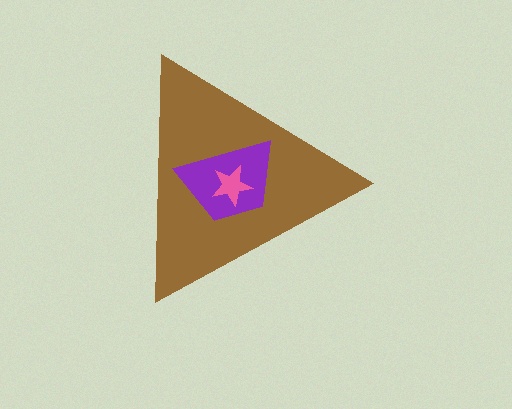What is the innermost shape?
The pink star.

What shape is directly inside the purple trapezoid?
The pink star.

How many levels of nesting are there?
3.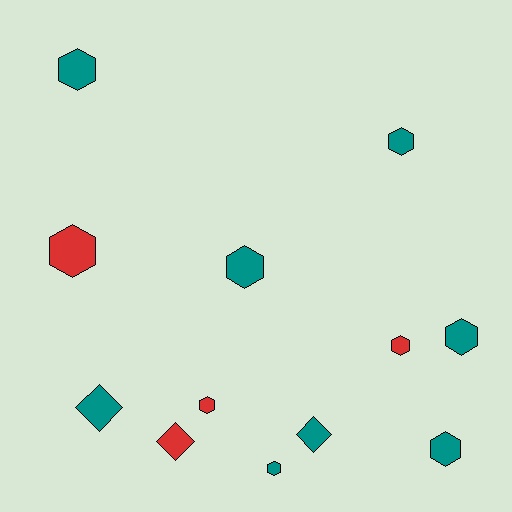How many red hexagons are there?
There are 3 red hexagons.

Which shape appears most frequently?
Hexagon, with 9 objects.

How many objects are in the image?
There are 12 objects.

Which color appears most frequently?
Teal, with 8 objects.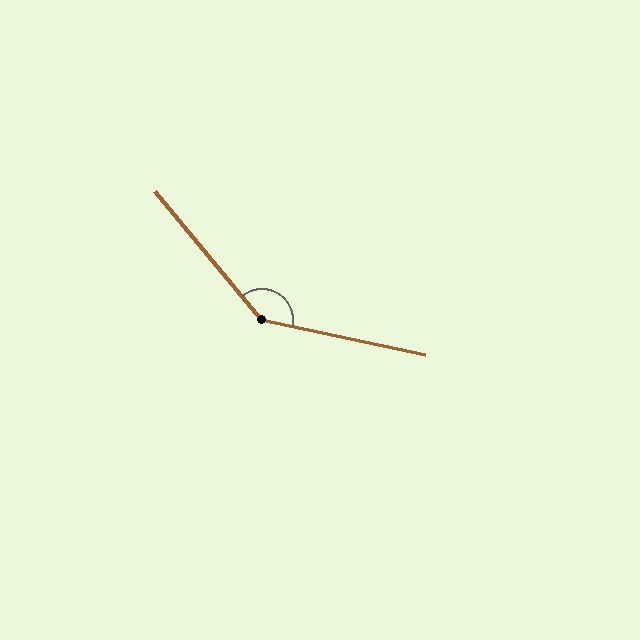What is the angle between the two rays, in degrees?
Approximately 142 degrees.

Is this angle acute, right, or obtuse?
It is obtuse.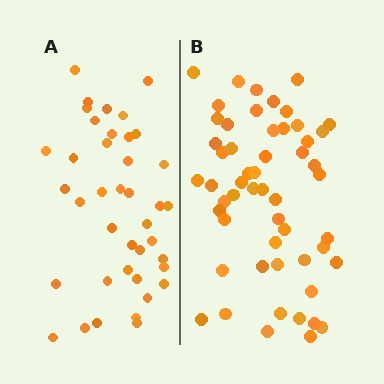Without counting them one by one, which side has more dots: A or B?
Region B (the right region) has more dots.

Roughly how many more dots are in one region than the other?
Region B has approximately 15 more dots than region A.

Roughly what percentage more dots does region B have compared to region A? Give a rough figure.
About 35% more.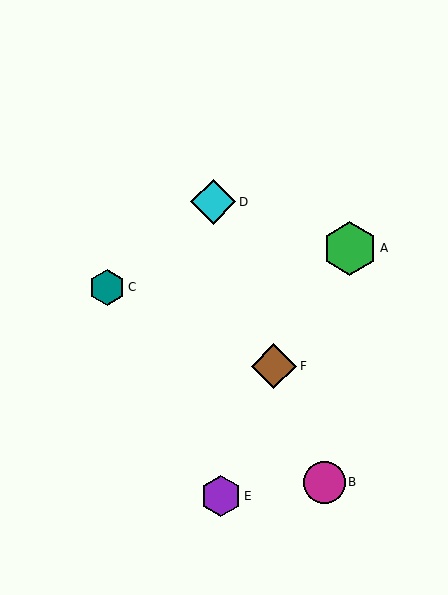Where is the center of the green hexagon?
The center of the green hexagon is at (350, 248).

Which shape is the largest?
The green hexagon (labeled A) is the largest.